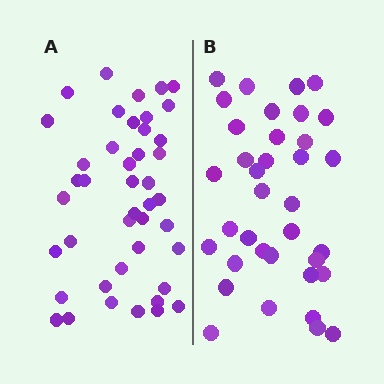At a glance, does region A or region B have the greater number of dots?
Region A (the left region) has more dots.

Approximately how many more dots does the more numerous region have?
Region A has roughly 8 or so more dots than region B.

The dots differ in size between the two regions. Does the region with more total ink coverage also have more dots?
No. Region B has more total ink coverage because its dots are larger, but region A actually contains more individual dots. Total area can be misleading — the number of items is what matters here.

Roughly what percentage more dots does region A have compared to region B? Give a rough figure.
About 20% more.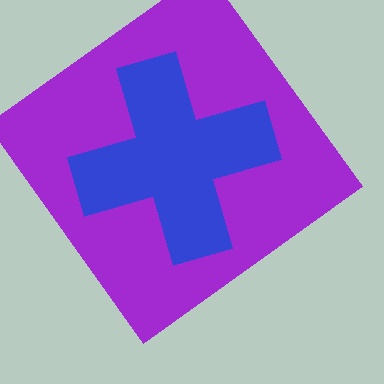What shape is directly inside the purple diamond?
The blue cross.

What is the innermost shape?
The blue cross.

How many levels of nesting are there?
2.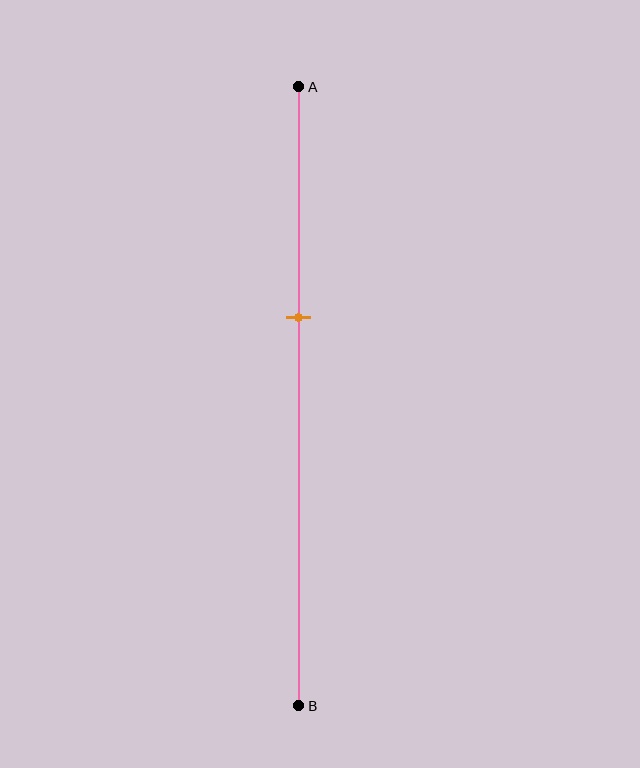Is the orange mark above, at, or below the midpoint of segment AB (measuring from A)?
The orange mark is above the midpoint of segment AB.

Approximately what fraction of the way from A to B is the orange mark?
The orange mark is approximately 35% of the way from A to B.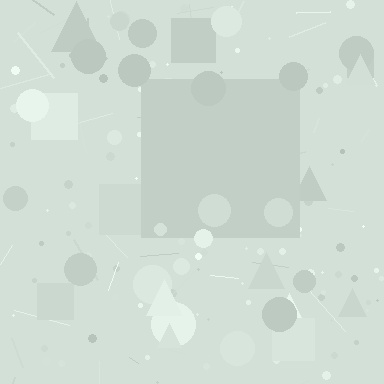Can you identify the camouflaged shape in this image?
The camouflaged shape is a square.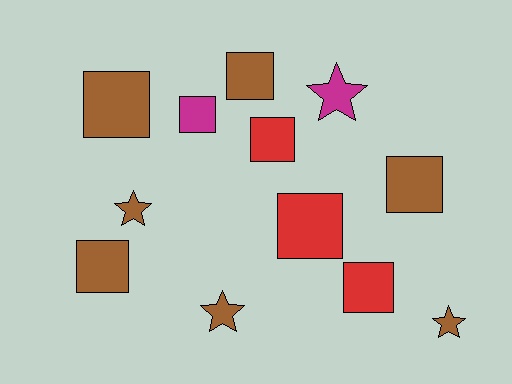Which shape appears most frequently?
Square, with 8 objects.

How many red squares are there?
There are 3 red squares.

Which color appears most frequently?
Brown, with 7 objects.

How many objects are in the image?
There are 12 objects.